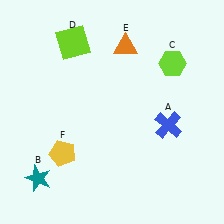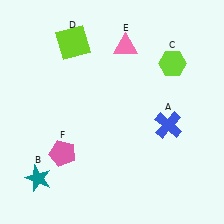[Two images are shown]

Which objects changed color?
E changed from orange to pink. F changed from yellow to pink.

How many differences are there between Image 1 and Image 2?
There are 2 differences between the two images.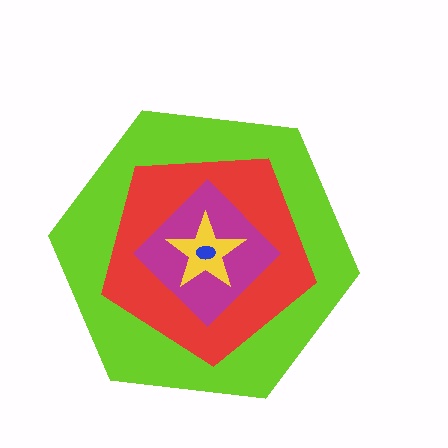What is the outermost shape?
The lime hexagon.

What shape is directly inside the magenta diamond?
The yellow star.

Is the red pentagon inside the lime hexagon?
Yes.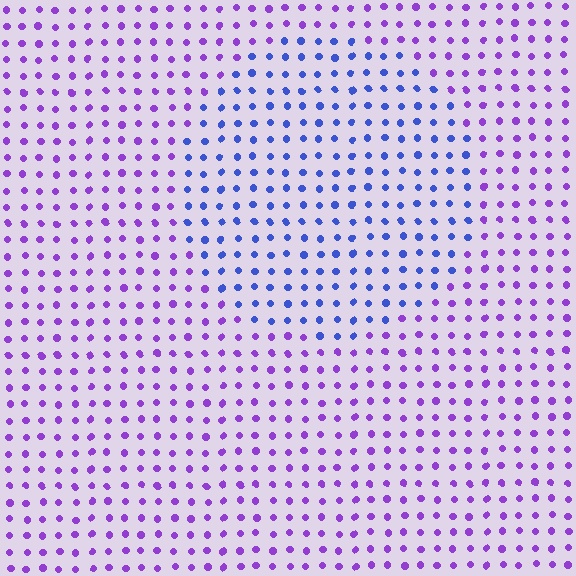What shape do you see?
I see a circle.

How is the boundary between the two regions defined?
The boundary is defined purely by a slight shift in hue (about 45 degrees). Spacing, size, and orientation are identical on both sides.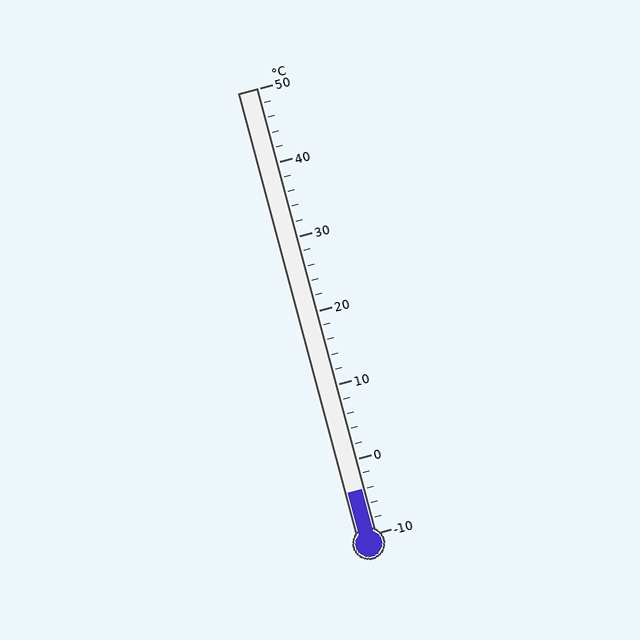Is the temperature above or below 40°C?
The temperature is below 40°C.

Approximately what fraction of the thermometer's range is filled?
The thermometer is filled to approximately 10% of its range.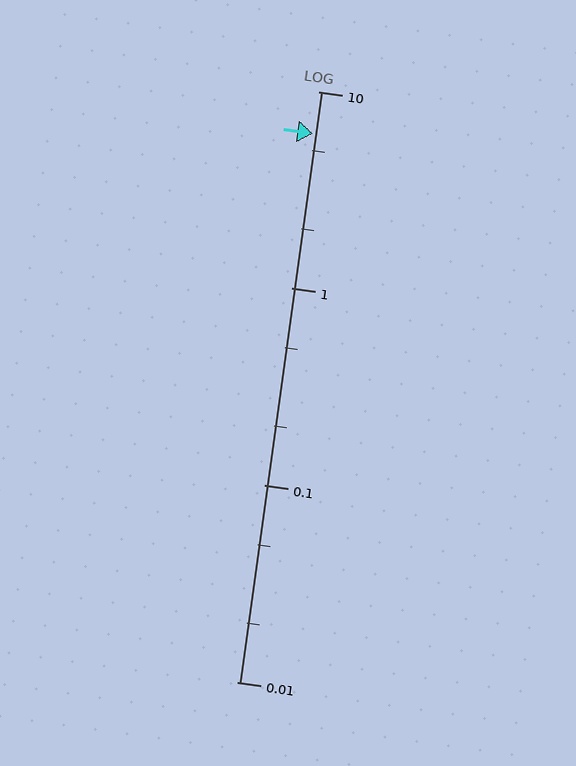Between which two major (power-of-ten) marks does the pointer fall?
The pointer is between 1 and 10.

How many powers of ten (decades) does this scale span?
The scale spans 3 decades, from 0.01 to 10.